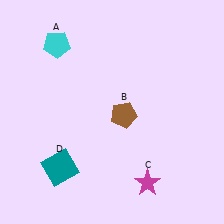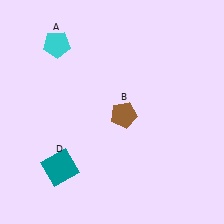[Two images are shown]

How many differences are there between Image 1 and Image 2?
There is 1 difference between the two images.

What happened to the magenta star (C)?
The magenta star (C) was removed in Image 2. It was in the bottom-right area of Image 1.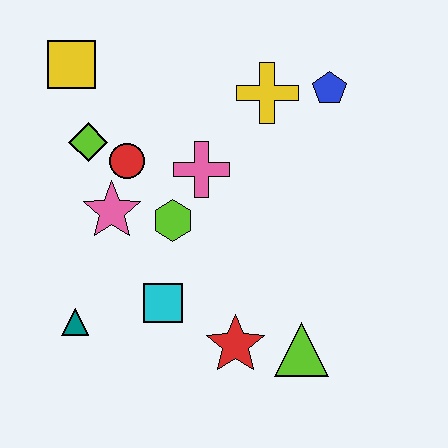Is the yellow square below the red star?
No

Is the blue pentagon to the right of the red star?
Yes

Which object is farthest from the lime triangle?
The yellow square is farthest from the lime triangle.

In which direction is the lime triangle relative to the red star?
The lime triangle is to the right of the red star.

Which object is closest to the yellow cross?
The blue pentagon is closest to the yellow cross.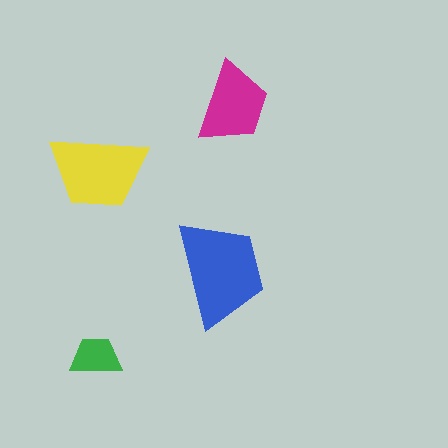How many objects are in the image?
There are 4 objects in the image.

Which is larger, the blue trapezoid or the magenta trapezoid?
The blue one.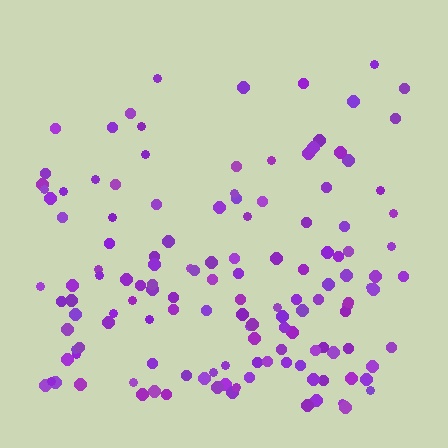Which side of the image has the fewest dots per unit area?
The top.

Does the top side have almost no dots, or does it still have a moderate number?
Still a moderate number, just noticeably fewer than the bottom.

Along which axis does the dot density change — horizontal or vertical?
Vertical.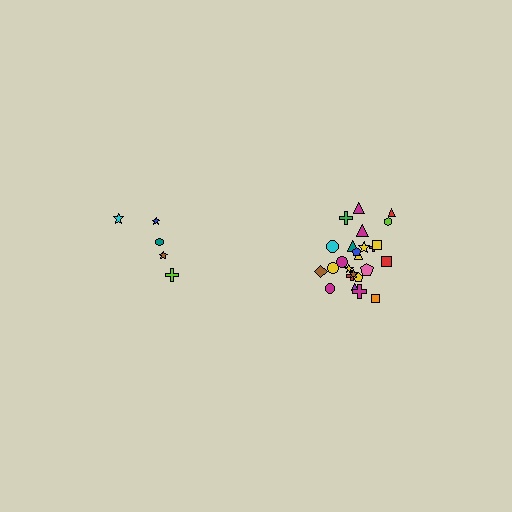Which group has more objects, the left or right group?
The right group.